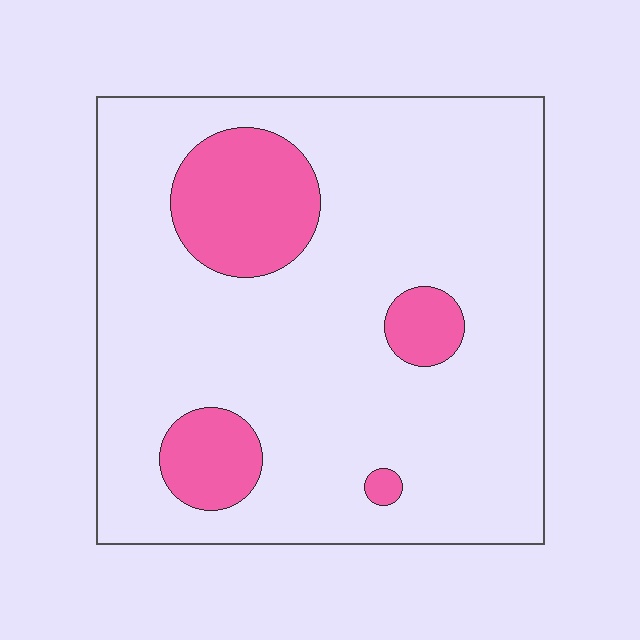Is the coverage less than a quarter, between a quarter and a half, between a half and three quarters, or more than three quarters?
Less than a quarter.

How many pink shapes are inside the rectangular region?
4.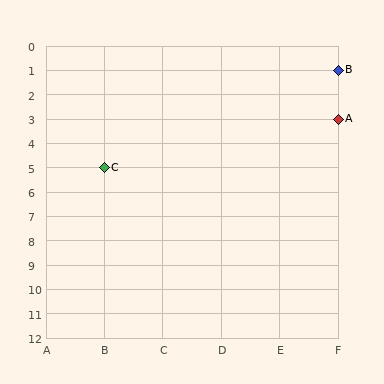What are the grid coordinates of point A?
Point A is at grid coordinates (F, 3).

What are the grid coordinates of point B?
Point B is at grid coordinates (F, 1).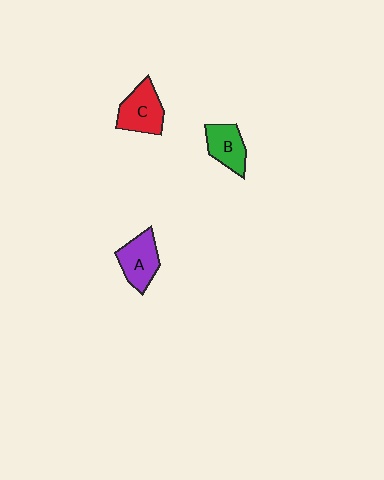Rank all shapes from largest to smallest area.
From largest to smallest: C (red), A (purple), B (green).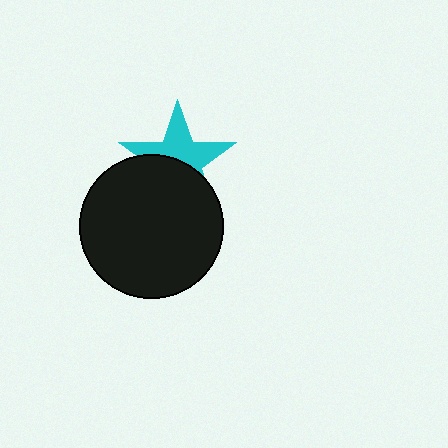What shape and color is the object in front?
The object in front is a black circle.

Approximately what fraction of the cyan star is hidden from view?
Roughly 48% of the cyan star is hidden behind the black circle.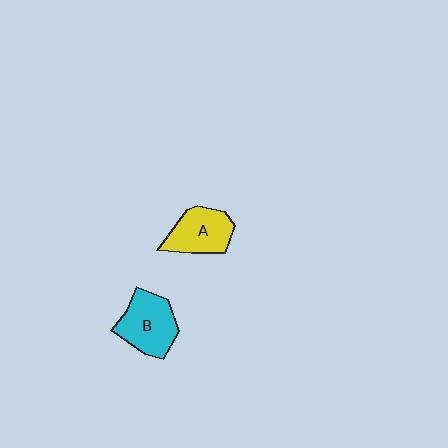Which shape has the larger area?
Shape B (cyan).